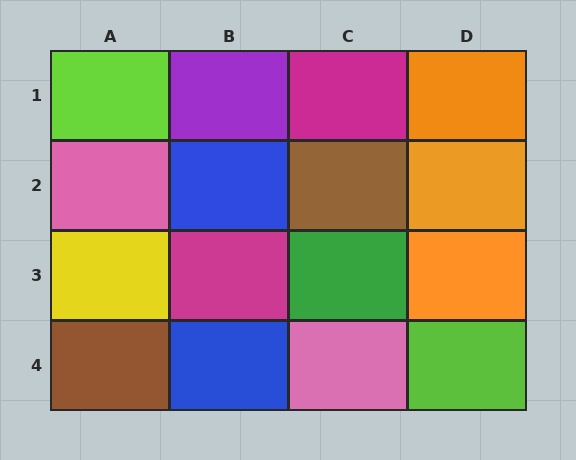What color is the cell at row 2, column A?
Pink.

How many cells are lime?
2 cells are lime.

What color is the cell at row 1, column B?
Purple.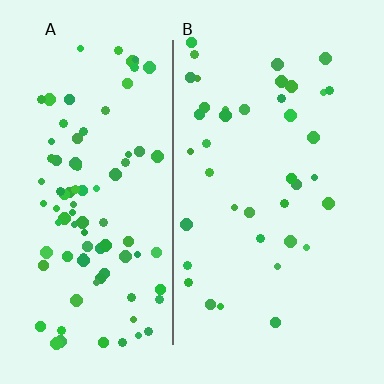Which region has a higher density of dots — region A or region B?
A (the left).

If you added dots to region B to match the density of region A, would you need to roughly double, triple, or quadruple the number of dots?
Approximately double.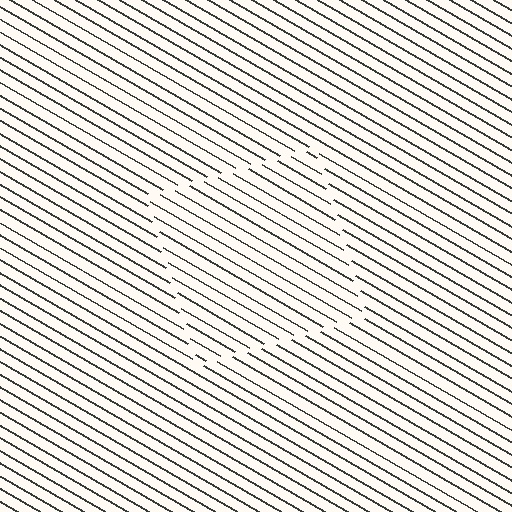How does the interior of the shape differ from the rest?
The interior of the shape contains the same grating, shifted by half a period — the contour is defined by the phase discontinuity where line-ends from the inner and outer gratings abut.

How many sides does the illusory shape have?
4 sides — the line-ends trace a square.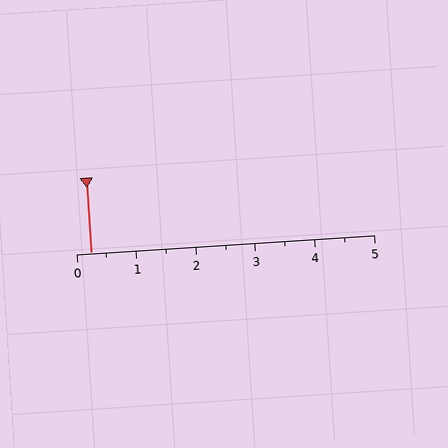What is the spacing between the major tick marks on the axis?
The major ticks are spaced 1 apart.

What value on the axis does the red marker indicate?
The marker indicates approximately 0.2.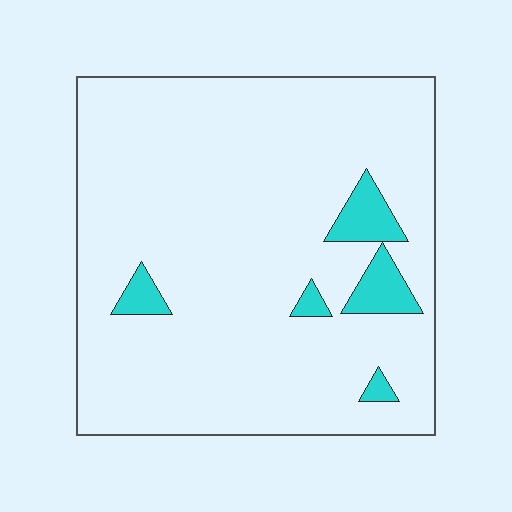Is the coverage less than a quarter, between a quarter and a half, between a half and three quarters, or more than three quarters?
Less than a quarter.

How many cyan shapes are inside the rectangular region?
5.